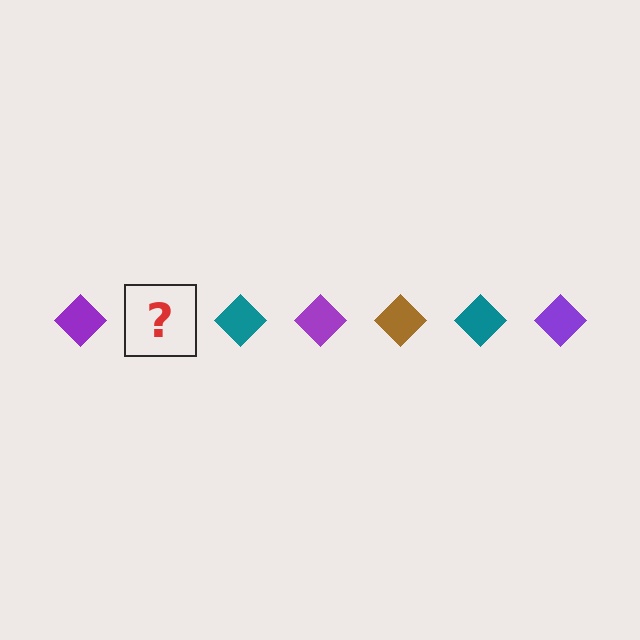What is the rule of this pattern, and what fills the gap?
The rule is that the pattern cycles through purple, brown, teal diamonds. The gap should be filled with a brown diamond.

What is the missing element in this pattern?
The missing element is a brown diamond.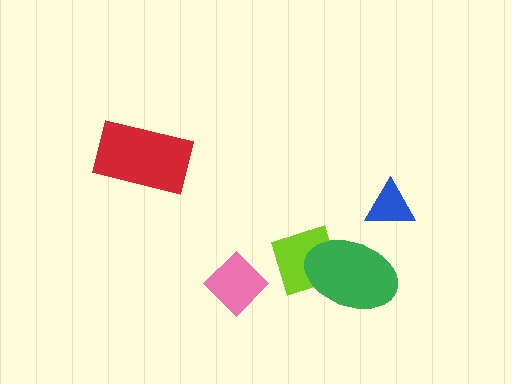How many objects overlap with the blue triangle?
0 objects overlap with the blue triangle.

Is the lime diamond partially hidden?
Yes, it is partially covered by another shape.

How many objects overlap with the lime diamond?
1 object overlaps with the lime diamond.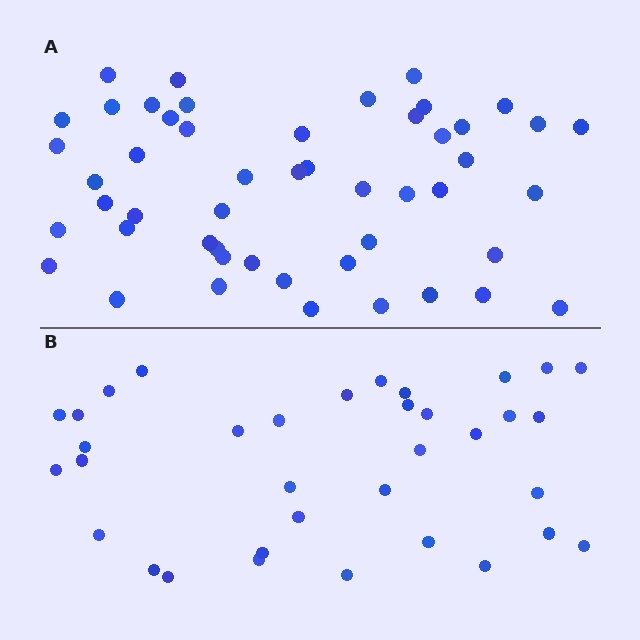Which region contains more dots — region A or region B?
Region A (the top region) has more dots.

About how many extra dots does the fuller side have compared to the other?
Region A has approximately 15 more dots than region B.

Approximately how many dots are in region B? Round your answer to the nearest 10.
About 40 dots. (The exact count is 35, which rounds to 40.)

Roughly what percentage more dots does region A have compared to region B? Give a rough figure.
About 45% more.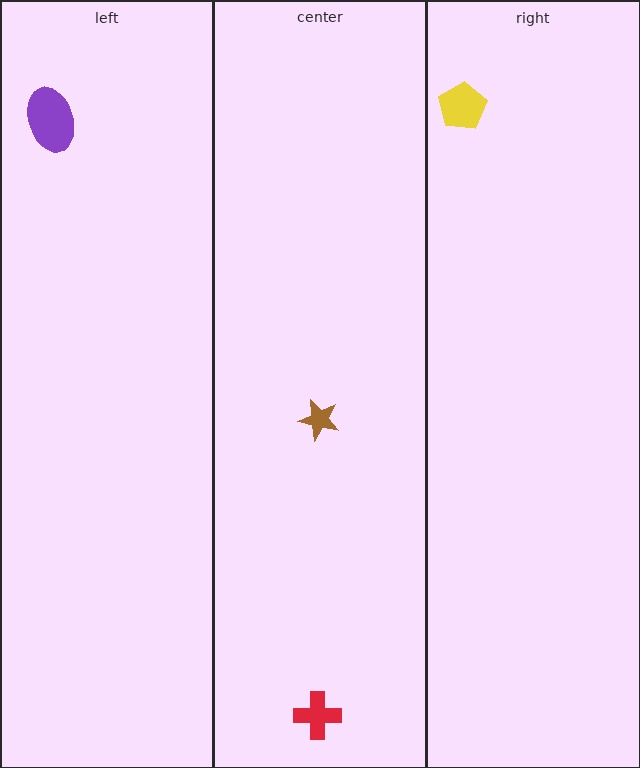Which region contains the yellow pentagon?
The right region.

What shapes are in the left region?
The purple ellipse.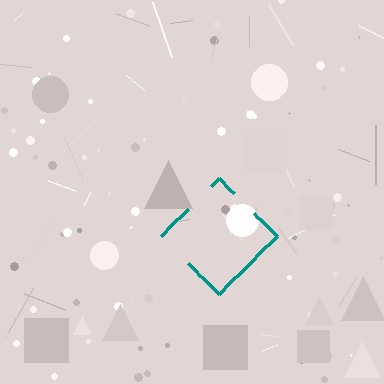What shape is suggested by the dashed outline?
The dashed outline suggests a diamond.